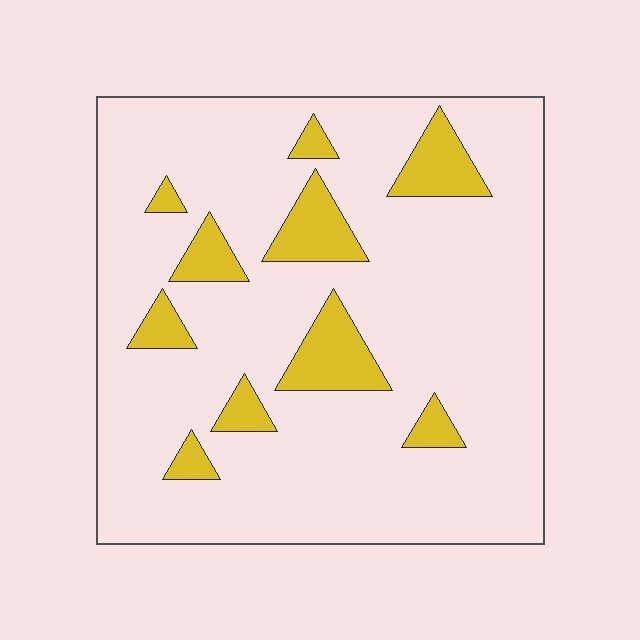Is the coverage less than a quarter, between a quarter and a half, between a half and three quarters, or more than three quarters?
Less than a quarter.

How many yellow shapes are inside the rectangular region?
10.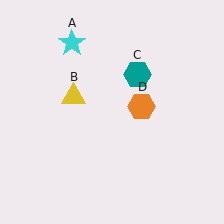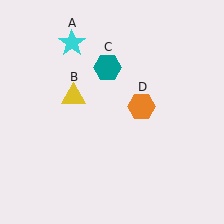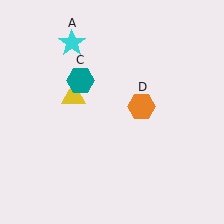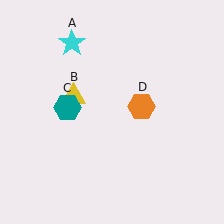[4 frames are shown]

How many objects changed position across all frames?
1 object changed position: teal hexagon (object C).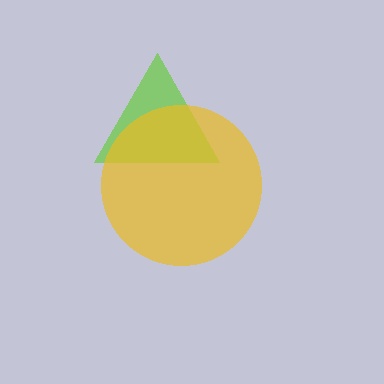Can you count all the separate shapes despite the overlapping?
Yes, there are 2 separate shapes.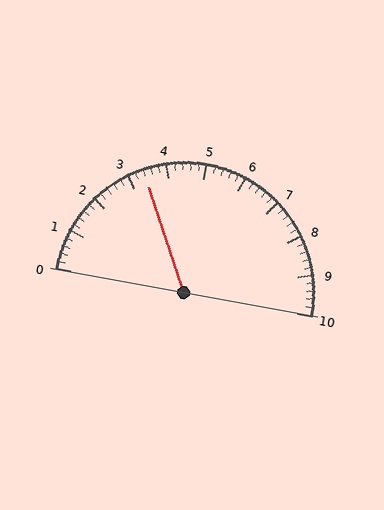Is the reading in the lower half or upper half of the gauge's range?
The reading is in the lower half of the range (0 to 10).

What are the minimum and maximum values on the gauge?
The gauge ranges from 0 to 10.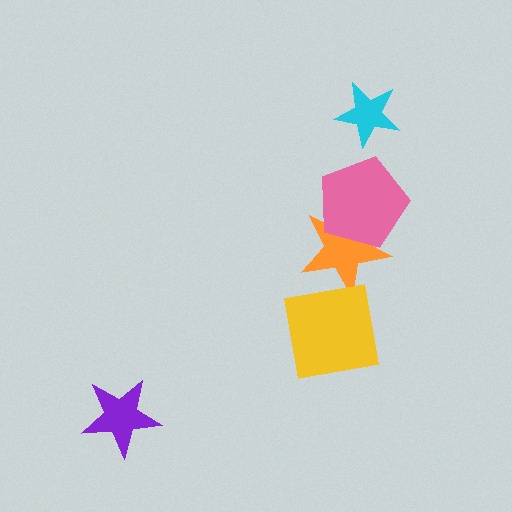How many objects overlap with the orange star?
1 object overlaps with the orange star.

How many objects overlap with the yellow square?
0 objects overlap with the yellow square.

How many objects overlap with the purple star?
0 objects overlap with the purple star.